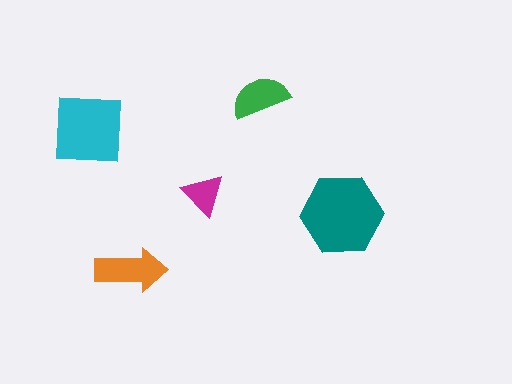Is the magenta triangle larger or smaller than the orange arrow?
Smaller.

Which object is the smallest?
The magenta triangle.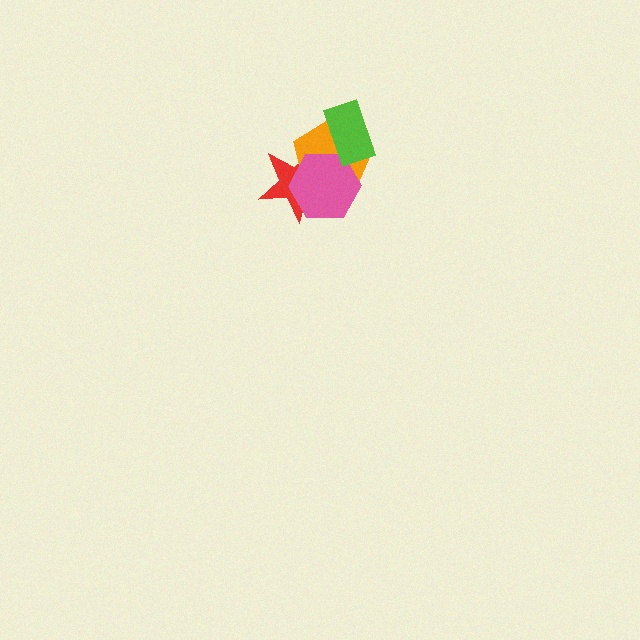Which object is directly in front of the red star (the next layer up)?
The orange pentagon is directly in front of the red star.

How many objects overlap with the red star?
2 objects overlap with the red star.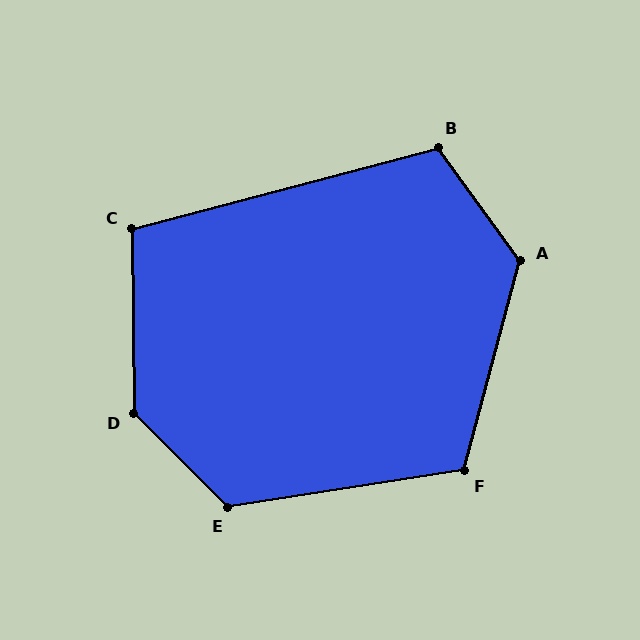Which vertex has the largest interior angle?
D, at approximately 135 degrees.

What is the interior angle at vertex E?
Approximately 126 degrees (obtuse).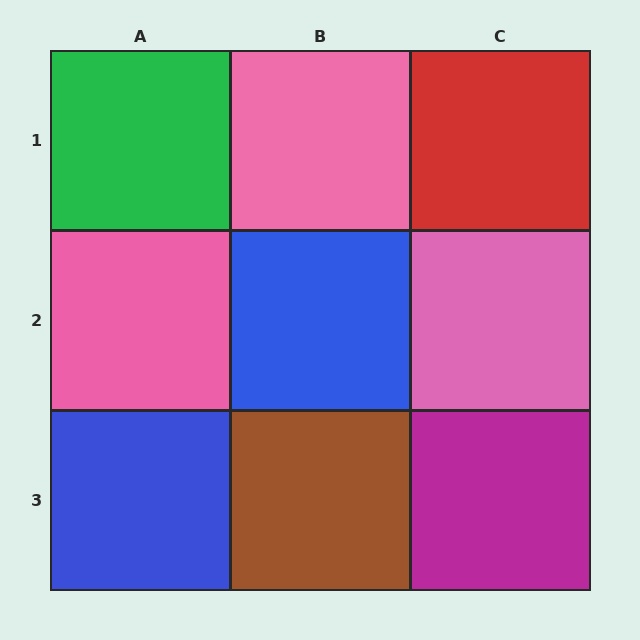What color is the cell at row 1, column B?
Pink.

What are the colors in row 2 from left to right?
Pink, blue, pink.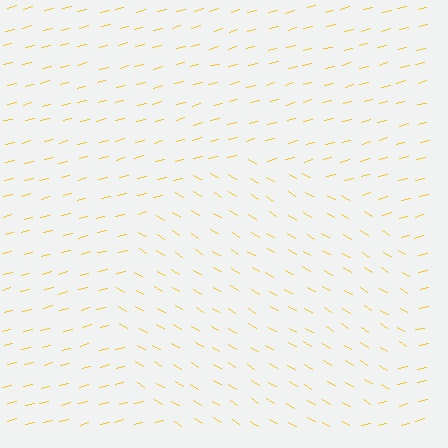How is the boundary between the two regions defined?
The boundary is defined purely by a change in line orientation (approximately 45 degrees difference). All lines are the same color and thickness.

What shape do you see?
I see a circle.